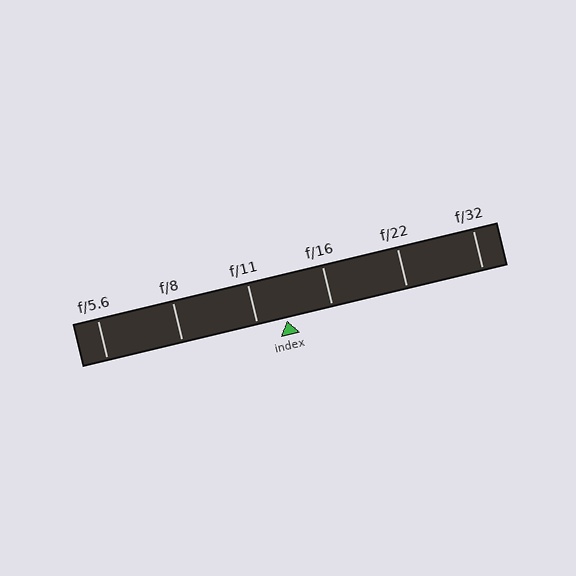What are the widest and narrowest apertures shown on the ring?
The widest aperture shown is f/5.6 and the narrowest is f/32.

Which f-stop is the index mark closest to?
The index mark is closest to f/11.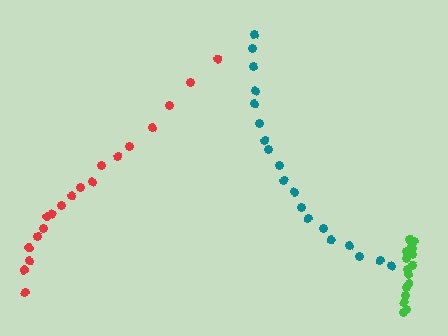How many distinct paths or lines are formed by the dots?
There are 3 distinct paths.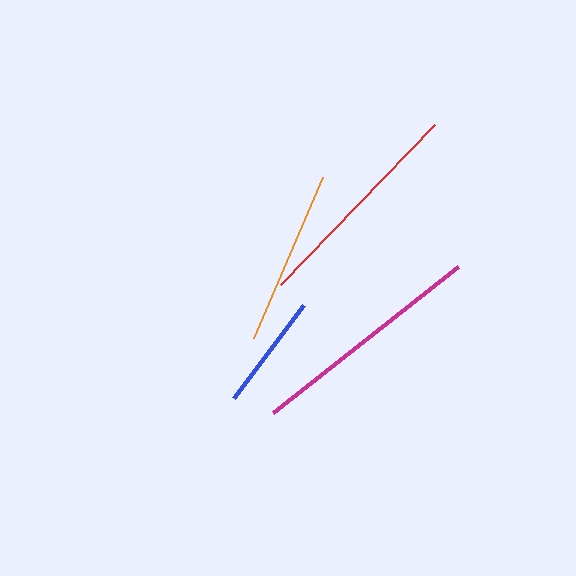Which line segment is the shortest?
The blue line is the shortest at approximately 116 pixels.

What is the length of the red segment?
The red segment is approximately 222 pixels long.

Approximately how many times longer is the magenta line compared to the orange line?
The magenta line is approximately 1.3 times the length of the orange line.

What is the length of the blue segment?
The blue segment is approximately 116 pixels long.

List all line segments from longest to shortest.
From longest to shortest: magenta, red, orange, blue.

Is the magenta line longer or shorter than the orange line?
The magenta line is longer than the orange line.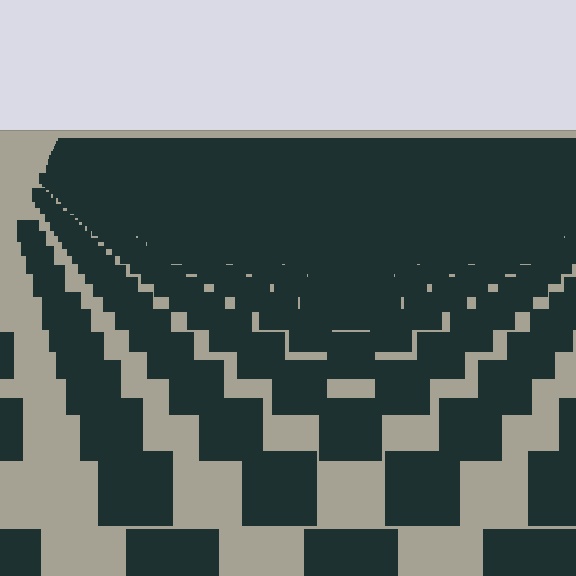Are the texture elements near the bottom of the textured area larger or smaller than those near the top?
Larger. Near the bottom, elements are closer to the viewer and appear at a bigger on-screen size.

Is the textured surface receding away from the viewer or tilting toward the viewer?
The surface is receding away from the viewer. Texture elements get smaller and denser toward the top.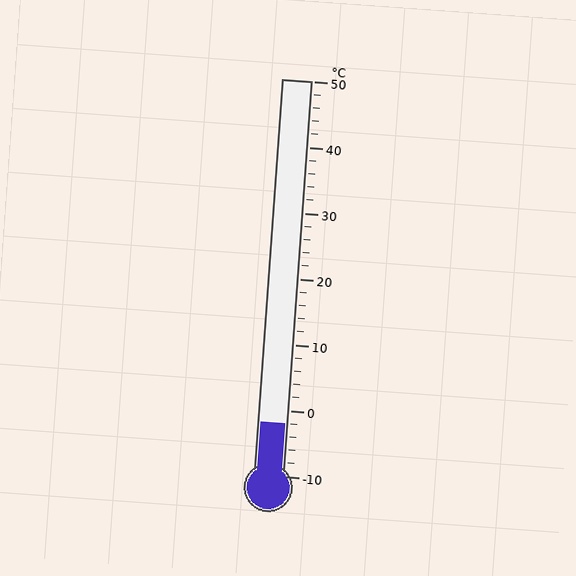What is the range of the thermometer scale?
The thermometer scale ranges from -10°C to 50°C.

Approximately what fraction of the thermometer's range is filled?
The thermometer is filled to approximately 15% of its range.